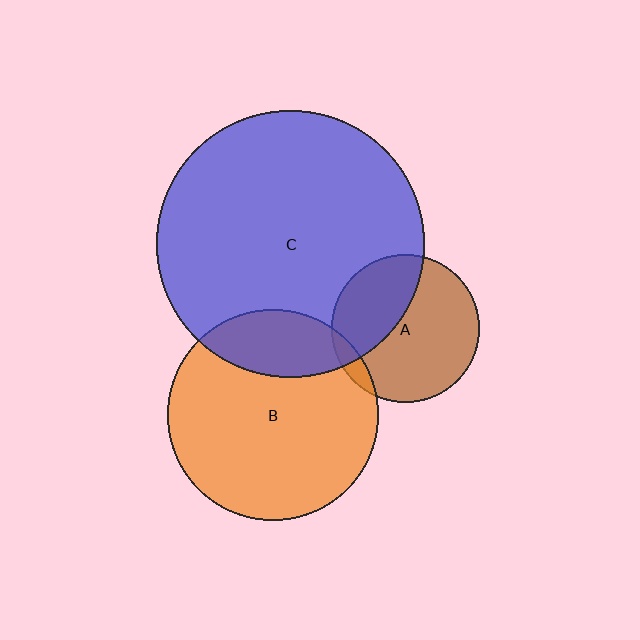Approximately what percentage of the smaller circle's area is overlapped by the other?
Approximately 5%.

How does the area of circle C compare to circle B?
Approximately 1.6 times.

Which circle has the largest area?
Circle C (blue).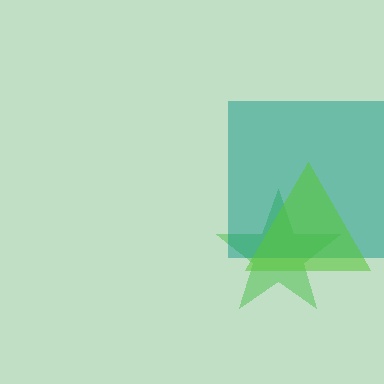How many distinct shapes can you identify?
There are 3 distinct shapes: a green star, a teal square, a lime triangle.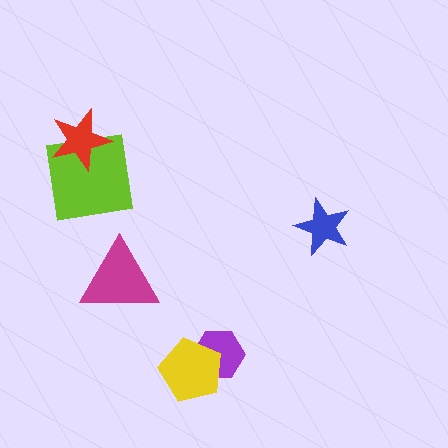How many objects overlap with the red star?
1 object overlaps with the red star.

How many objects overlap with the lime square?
1 object overlaps with the lime square.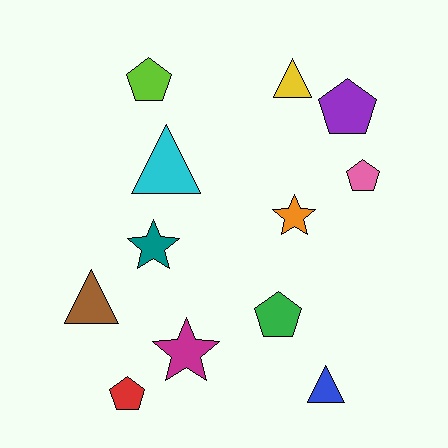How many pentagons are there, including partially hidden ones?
There are 5 pentagons.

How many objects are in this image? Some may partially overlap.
There are 12 objects.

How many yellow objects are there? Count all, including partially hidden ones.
There is 1 yellow object.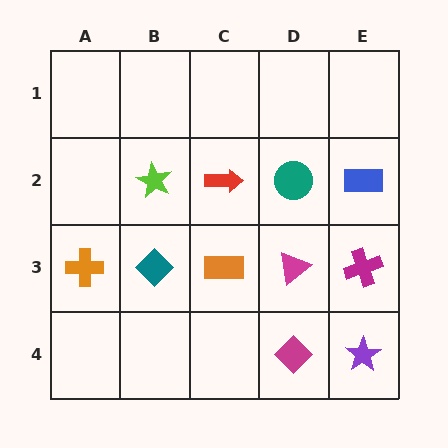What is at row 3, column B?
A teal diamond.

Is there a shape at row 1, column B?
No, that cell is empty.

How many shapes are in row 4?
2 shapes.